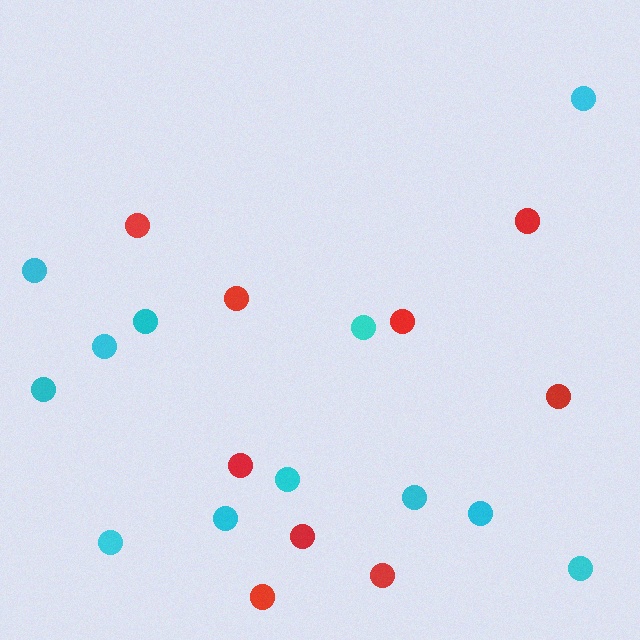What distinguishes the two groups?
There are 2 groups: one group of red circles (9) and one group of cyan circles (12).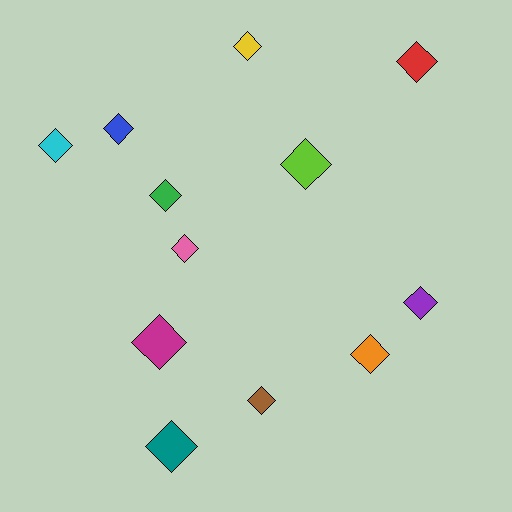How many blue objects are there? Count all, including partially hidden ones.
There is 1 blue object.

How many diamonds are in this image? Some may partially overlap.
There are 12 diamonds.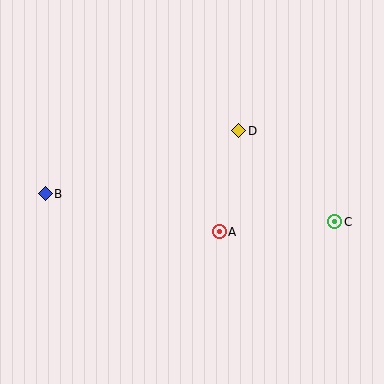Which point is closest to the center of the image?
Point A at (219, 232) is closest to the center.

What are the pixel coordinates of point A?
Point A is at (219, 232).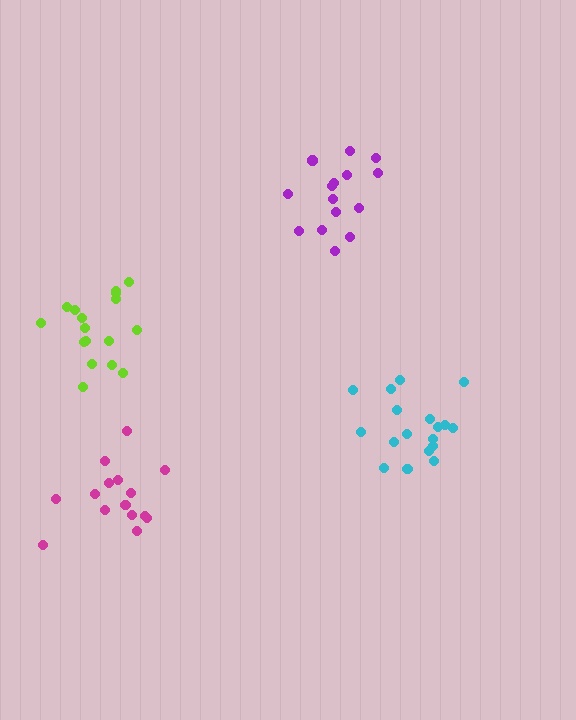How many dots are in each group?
Group 1: 17 dots, Group 2: 18 dots, Group 3: 15 dots, Group 4: 15 dots (65 total).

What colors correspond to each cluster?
The clusters are colored: lime, cyan, purple, magenta.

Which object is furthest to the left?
The lime cluster is leftmost.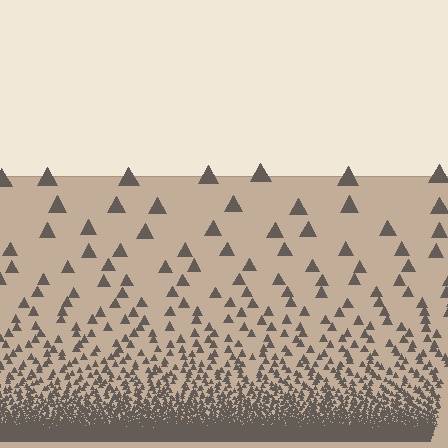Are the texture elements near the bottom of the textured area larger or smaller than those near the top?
Smaller. The gradient is inverted — elements near the bottom are smaller and denser.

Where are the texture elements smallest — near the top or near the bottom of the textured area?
Near the bottom.